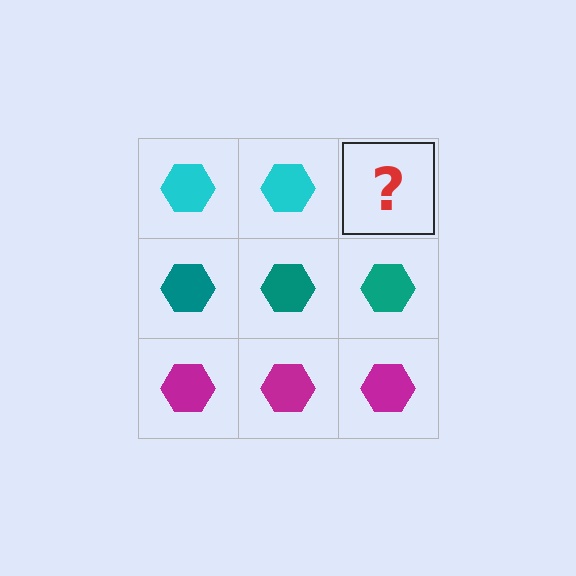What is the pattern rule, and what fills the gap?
The rule is that each row has a consistent color. The gap should be filled with a cyan hexagon.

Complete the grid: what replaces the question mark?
The question mark should be replaced with a cyan hexagon.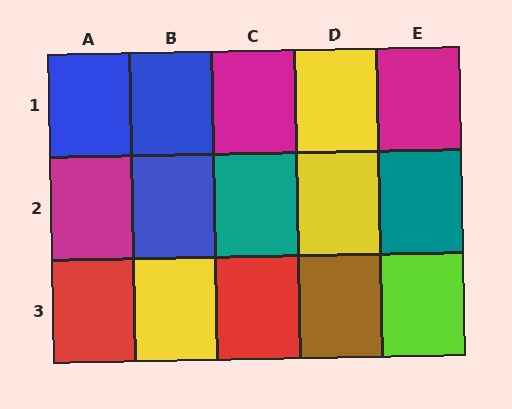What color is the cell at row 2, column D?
Yellow.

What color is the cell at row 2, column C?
Teal.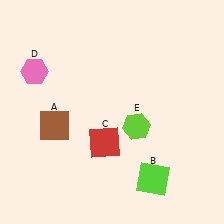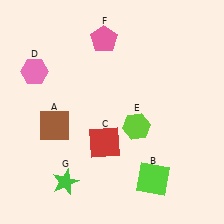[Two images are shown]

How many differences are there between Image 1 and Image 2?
There are 2 differences between the two images.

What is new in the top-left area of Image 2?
A pink pentagon (F) was added in the top-left area of Image 2.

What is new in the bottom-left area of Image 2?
A green star (G) was added in the bottom-left area of Image 2.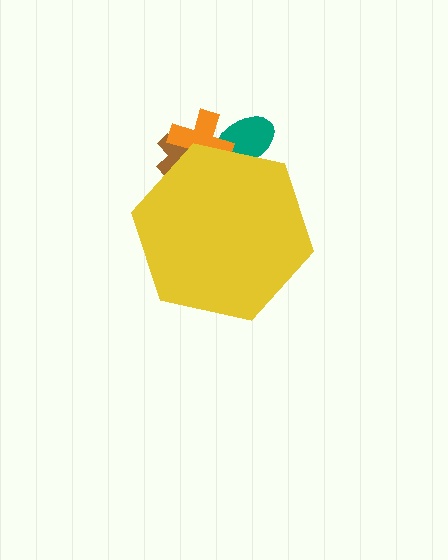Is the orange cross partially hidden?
Yes, the orange cross is partially hidden behind the yellow hexagon.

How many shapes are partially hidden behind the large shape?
3 shapes are partially hidden.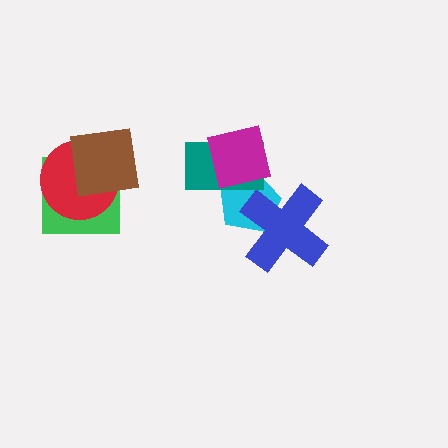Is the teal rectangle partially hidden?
Yes, it is partially covered by another shape.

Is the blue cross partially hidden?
No, no other shape covers it.